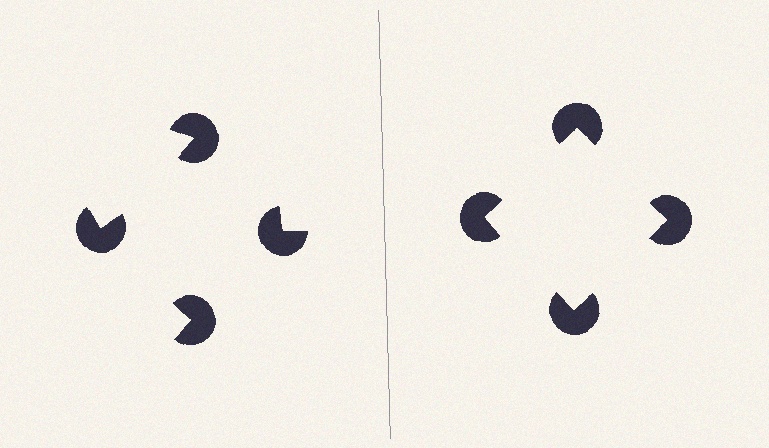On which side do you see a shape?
An illusory square appears on the right side. On the left side the wedge cuts are rotated, so no coherent shape forms.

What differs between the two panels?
The pac-man discs are positioned identically on both sides; only the wedge orientations differ. On the right they align to a square; on the left they are misaligned.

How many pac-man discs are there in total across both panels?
8 — 4 on each side.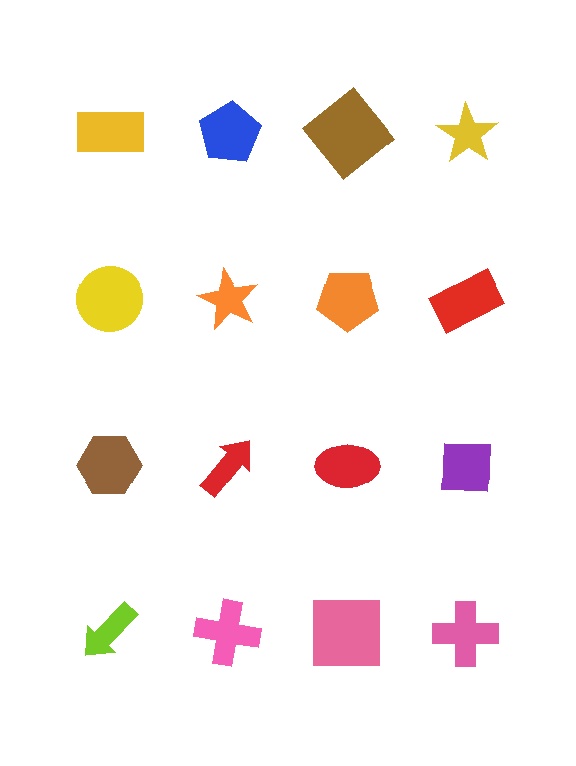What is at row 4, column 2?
A pink cross.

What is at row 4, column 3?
A pink square.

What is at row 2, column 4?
A red rectangle.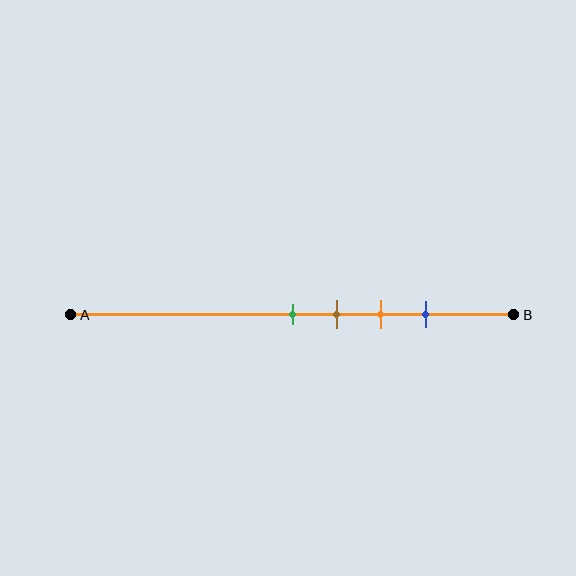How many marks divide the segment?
There are 4 marks dividing the segment.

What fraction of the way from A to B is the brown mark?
The brown mark is approximately 60% (0.6) of the way from A to B.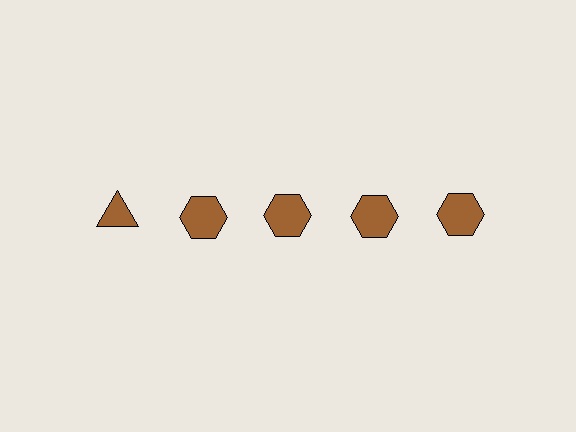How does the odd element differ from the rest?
It has a different shape: triangle instead of hexagon.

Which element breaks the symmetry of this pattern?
The brown triangle in the top row, leftmost column breaks the symmetry. All other shapes are brown hexagons.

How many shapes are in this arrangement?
There are 5 shapes arranged in a grid pattern.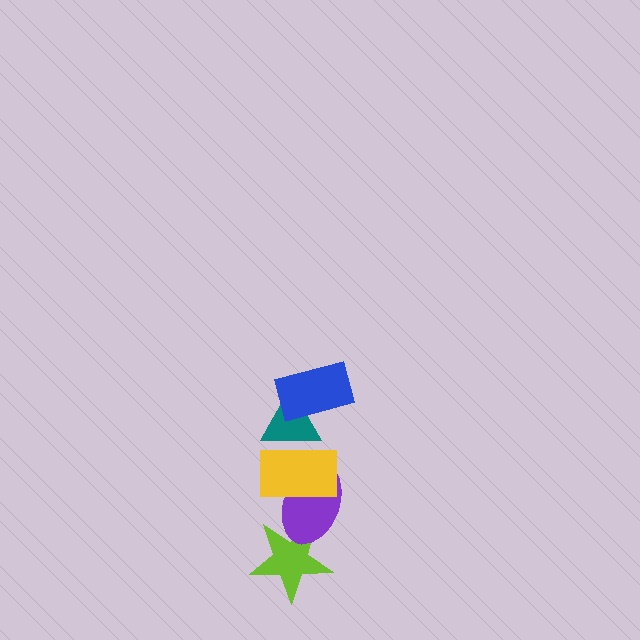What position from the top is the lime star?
The lime star is 5th from the top.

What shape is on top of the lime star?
The purple ellipse is on top of the lime star.